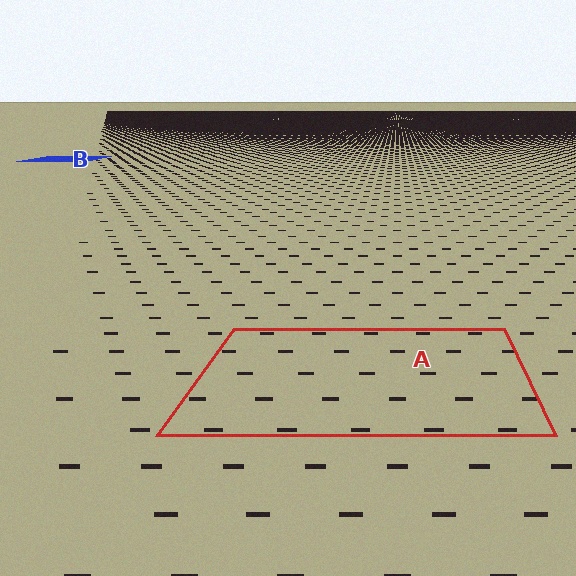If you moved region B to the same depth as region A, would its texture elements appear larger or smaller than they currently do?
They would appear larger. At a closer depth, the same texture elements are projected at a bigger on-screen size.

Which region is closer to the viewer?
Region A is closer. The texture elements there are larger and more spread out.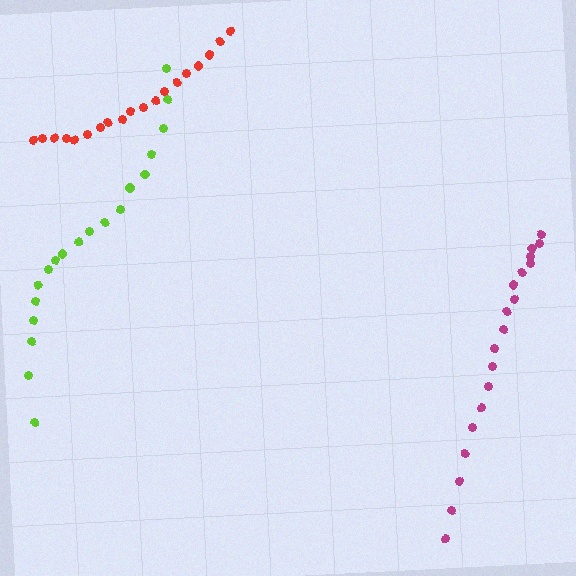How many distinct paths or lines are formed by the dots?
There are 3 distinct paths.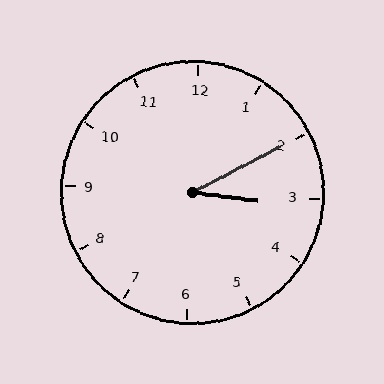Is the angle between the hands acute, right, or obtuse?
It is acute.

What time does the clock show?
3:10.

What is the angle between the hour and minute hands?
Approximately 35 degrees.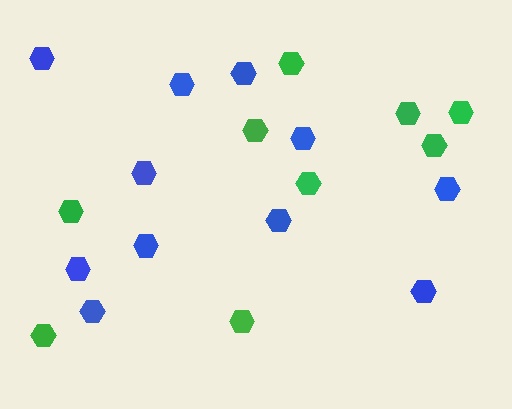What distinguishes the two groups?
There are 2 groups: one group of green hexagons (9) and one group of blue hexagons (11).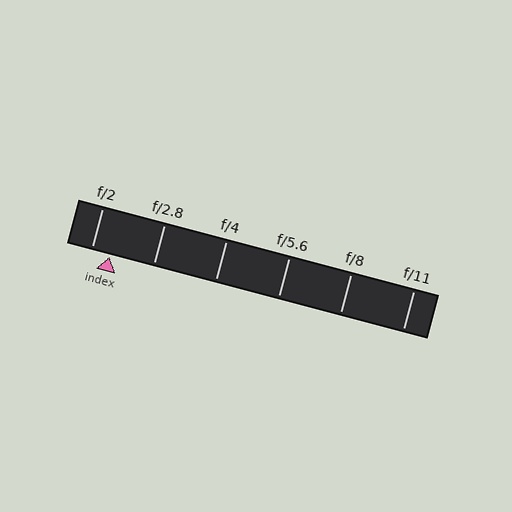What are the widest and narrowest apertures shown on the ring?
The widest aperture shown is f/2 and the narrowest is f/11.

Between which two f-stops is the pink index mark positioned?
The index mark is between f/2 and f/2.8.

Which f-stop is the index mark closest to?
The index mark is closest to f/2.